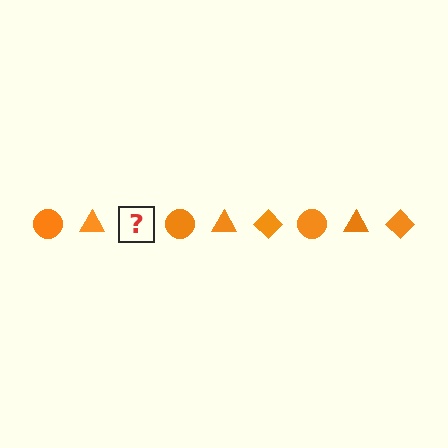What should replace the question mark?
The question mark should be replaced with an orange diamond.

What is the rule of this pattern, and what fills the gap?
The rule is that the pattern cycles through circle, triangle, diamond shapes in orange. The gap should be filled with an orange diamond.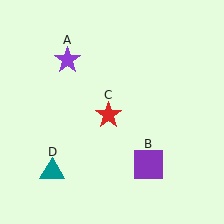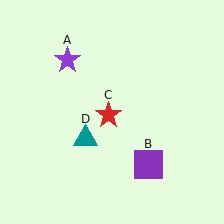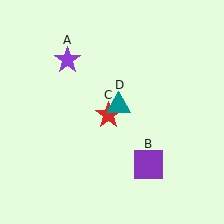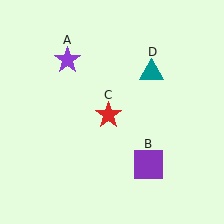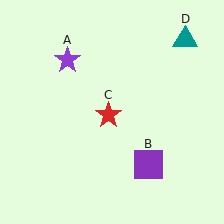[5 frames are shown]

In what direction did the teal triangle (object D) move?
The teal triangle (object D) moved up and to the right.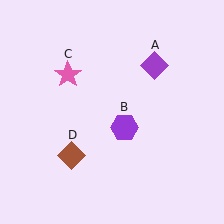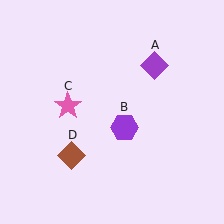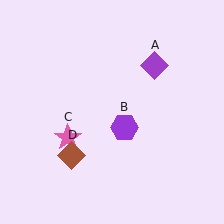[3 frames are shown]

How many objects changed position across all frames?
1 object changed position: pink star (object C).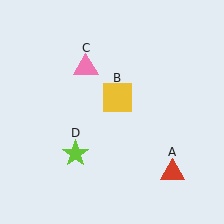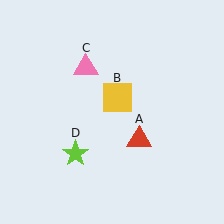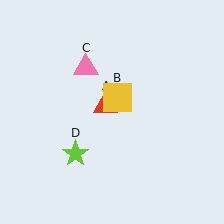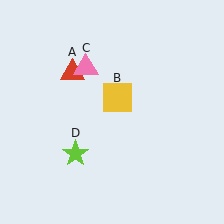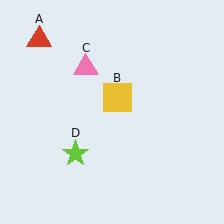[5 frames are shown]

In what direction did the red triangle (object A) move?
The red triangle (object A) moved up and to the left.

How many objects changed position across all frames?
1 object changed position: red triangle (object A).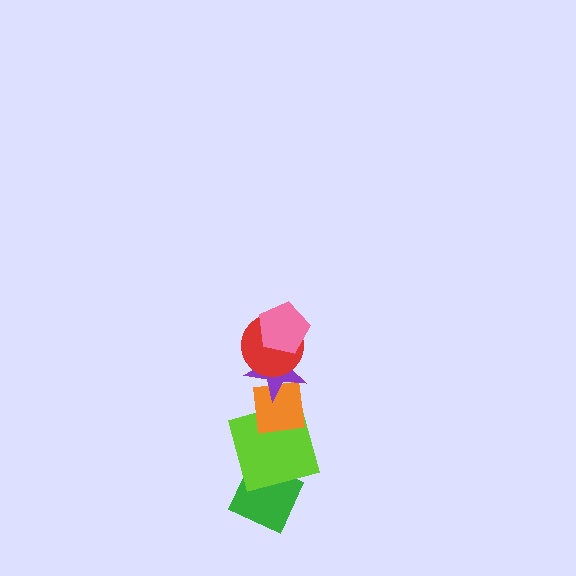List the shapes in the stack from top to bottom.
From top to bottom: the pink pentagon, the red circle, the purple star, the orange square, the lime square, the green diamond.